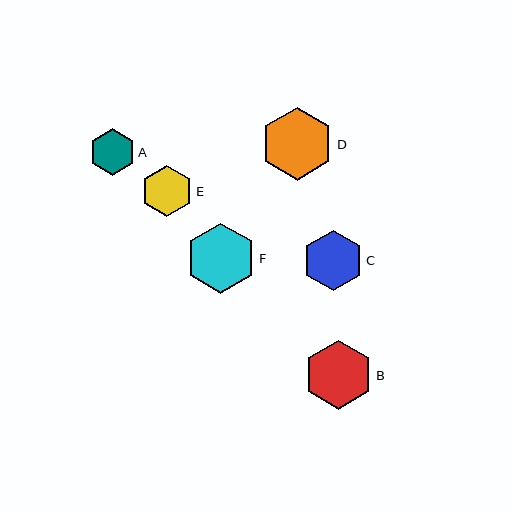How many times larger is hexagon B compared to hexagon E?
Hexagon B is approximately 1.3 times the size of hexagon E.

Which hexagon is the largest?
Hexagon D is the largest with a size of approximately 73 pixels.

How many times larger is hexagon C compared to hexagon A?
Hexagon C is approximately 1.3 times the size of hexagon A.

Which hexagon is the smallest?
Hexagon A is the smallest with a size of approximately 46 pixels.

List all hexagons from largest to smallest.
From largest to smallest: D, F, B, C, E, A.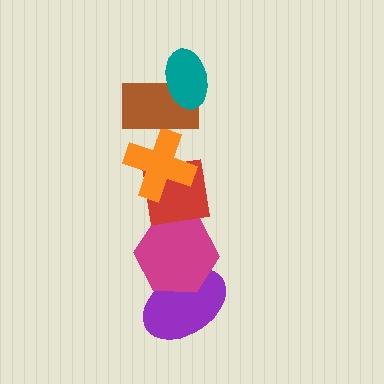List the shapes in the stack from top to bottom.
From top to bottom: the teal ellipse, the brown rectangle, the orange cross, the red square, the magenta hexagon, the purple ellipse.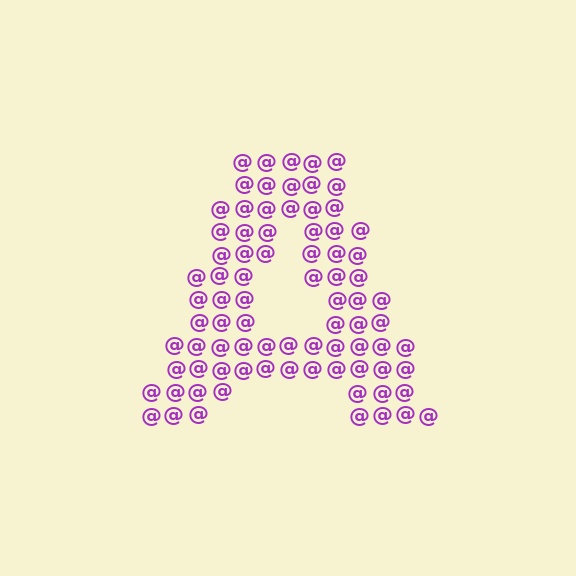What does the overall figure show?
The overall figure shows the letter A.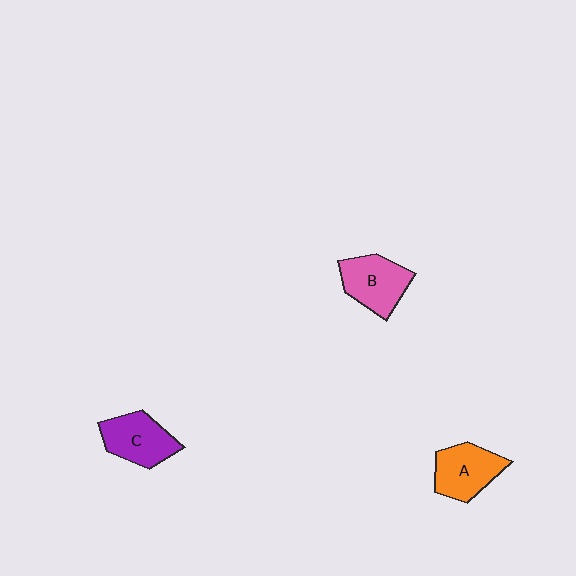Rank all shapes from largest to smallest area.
From largest to smallest: B (pink), A (orange), C (purple).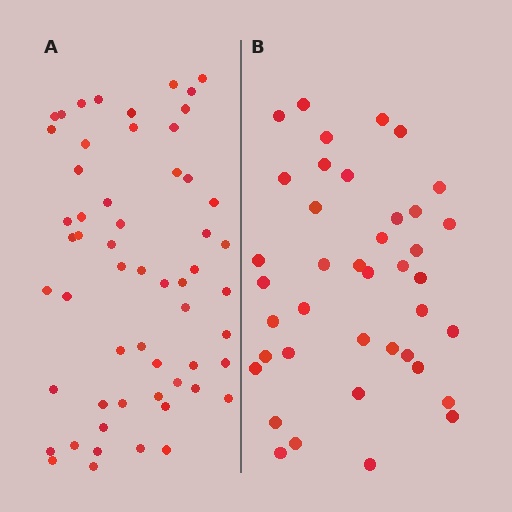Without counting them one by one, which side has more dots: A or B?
Region A (the left region) has more dots.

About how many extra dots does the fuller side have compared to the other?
Region A has approximately 15 more dots than region B.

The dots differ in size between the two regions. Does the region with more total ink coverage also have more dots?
No. Region B has more total ink coverage because its dots are larger, but region A actually contains more individual dots. Total area can be misleading — the number of items is what matters here.